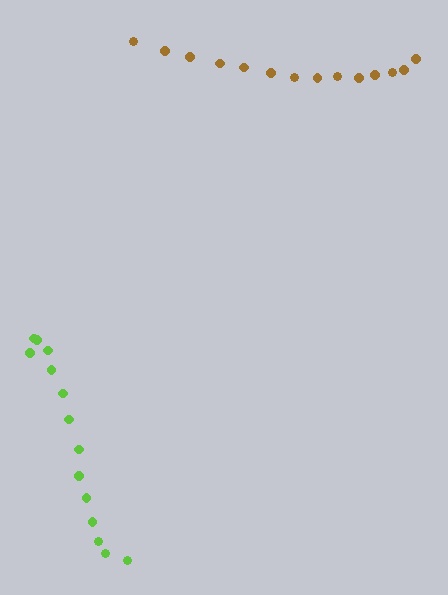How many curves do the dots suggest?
There are 2 distinct paths.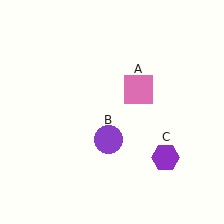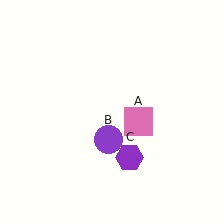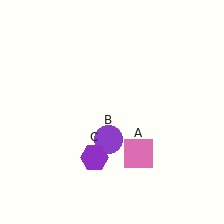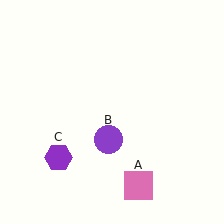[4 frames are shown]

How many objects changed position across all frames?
2 objects changed position: pink square (object A), purple hexagon (object C).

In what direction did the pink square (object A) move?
The pink square (object A) moved down.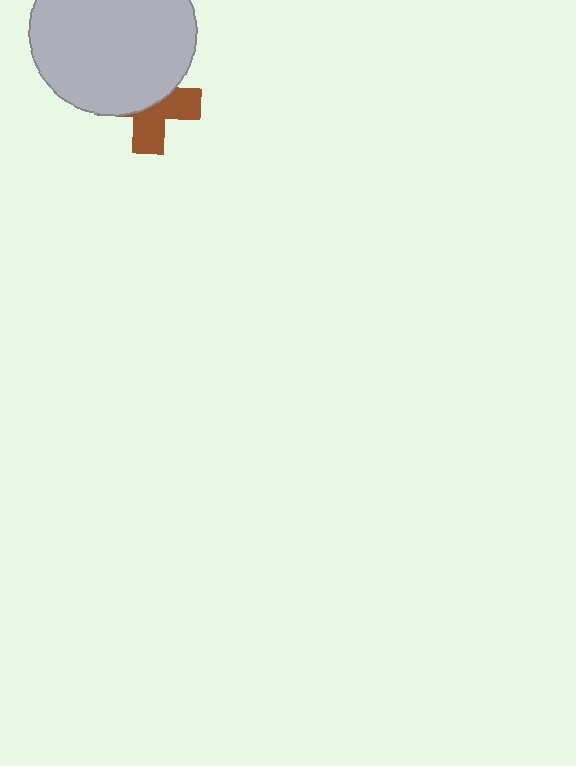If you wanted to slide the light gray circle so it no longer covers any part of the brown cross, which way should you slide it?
Slide it up — that is the most direct way to separate the two shapes.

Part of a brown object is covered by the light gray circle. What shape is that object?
It is a cross.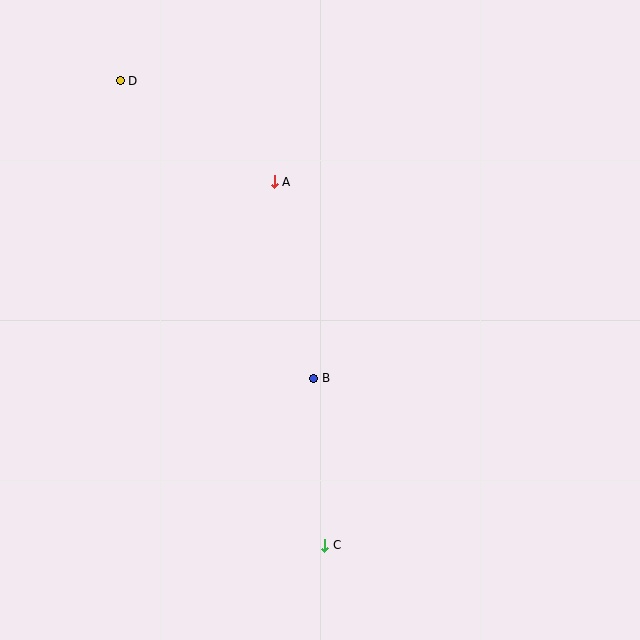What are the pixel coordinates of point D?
Point D is at (120, 81).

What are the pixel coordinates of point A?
Point A is at (274, 182).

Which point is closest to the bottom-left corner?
Point C is closest to the bottom-left corner.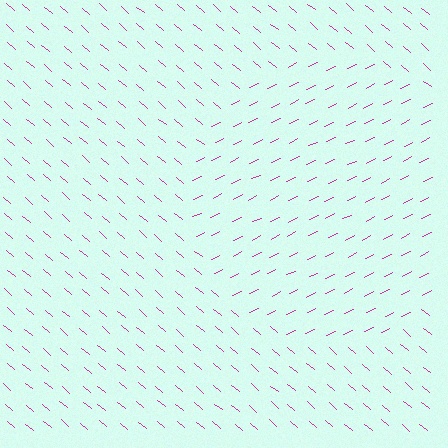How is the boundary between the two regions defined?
The boundary is defined purely by a change in line orientation (approximately 66 degrees difference). All lines are the same color and thickness.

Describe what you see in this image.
The image is filled with small magenta line segments. A circle region in the image has lines oriented differently from the surrounding lines, creating a visible texture boundary.